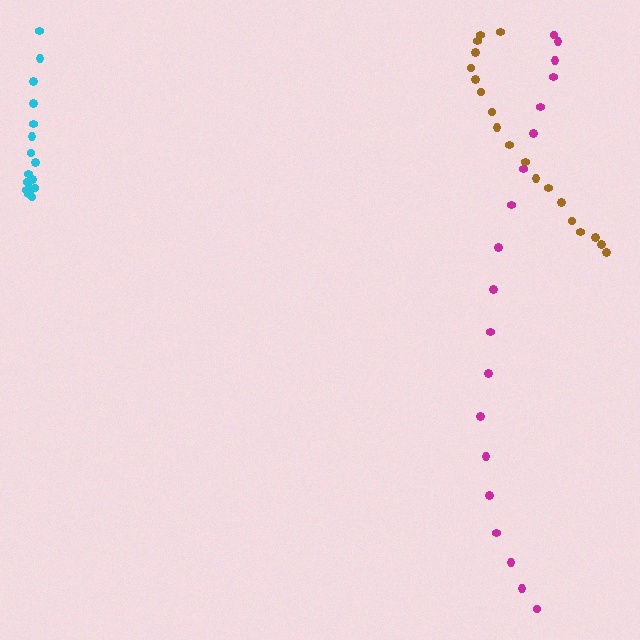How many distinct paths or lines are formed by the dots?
There are 3 distinct paths.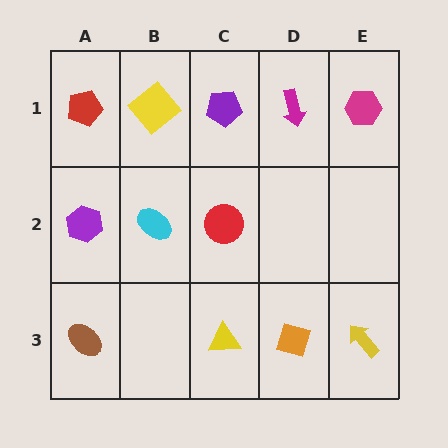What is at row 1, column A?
A red pentagon.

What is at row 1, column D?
A magenta arrow.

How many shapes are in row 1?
5 shapes.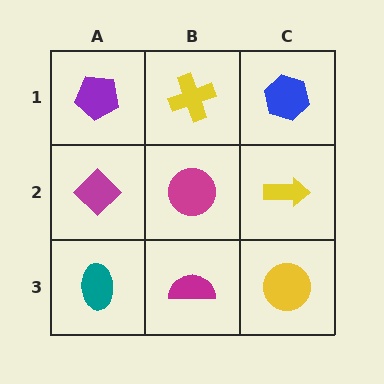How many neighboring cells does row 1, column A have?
2.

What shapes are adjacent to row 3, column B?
A magenta circle (row 2, column B), a teal ellipse (row 3, column A), a yellow circle (row 3, column C).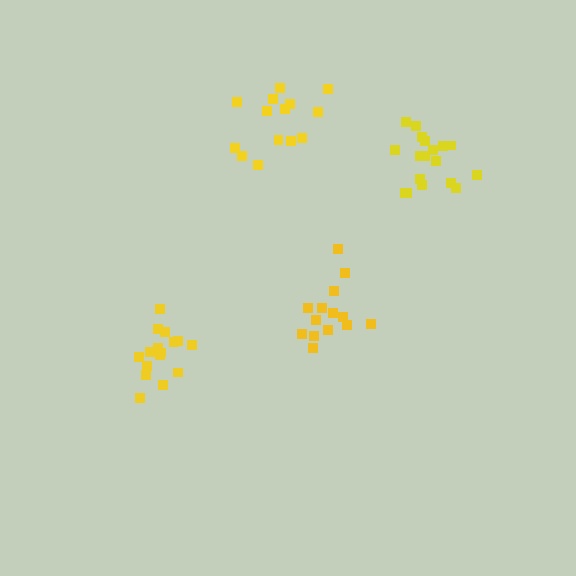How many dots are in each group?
Group 1: 14 dots, Group 2: 18 dots, Group 3: 14 dots, Group 4: 16 dots (62 total).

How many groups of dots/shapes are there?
There are 4 groups.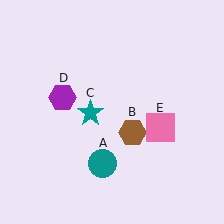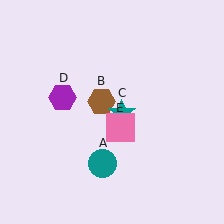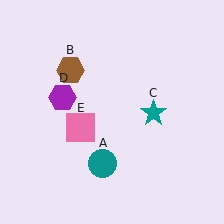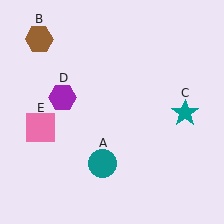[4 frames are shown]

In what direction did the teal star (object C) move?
The teal star (object C) moved right.